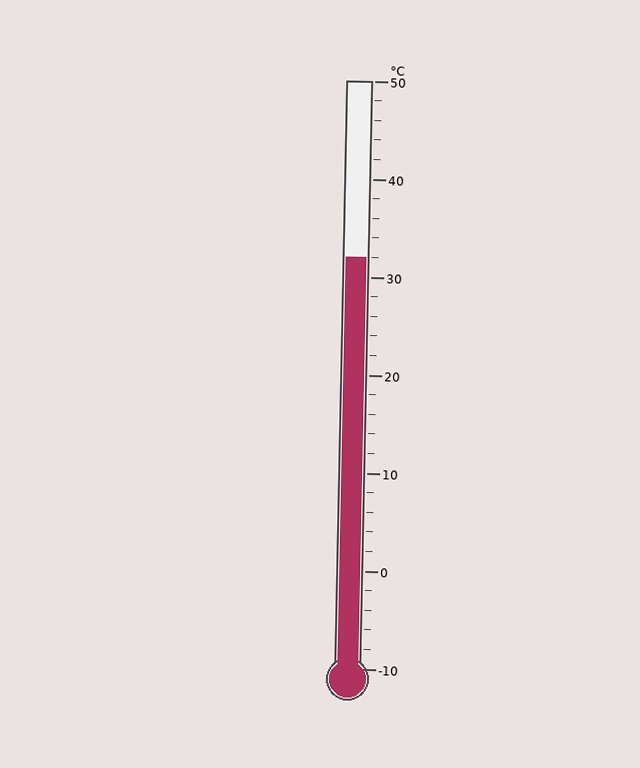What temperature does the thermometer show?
The thermometer shows approximately 32°C.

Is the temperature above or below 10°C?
The temperature is above 10°C.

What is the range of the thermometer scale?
The thermometer scale ranges from -10°C to 50°C.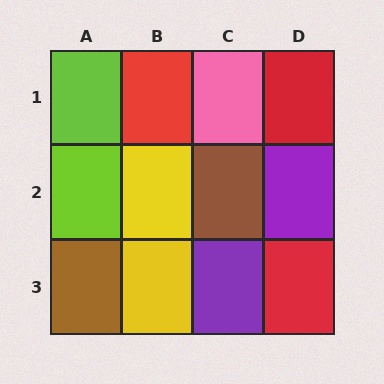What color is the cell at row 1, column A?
Lime.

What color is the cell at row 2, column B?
Yellow.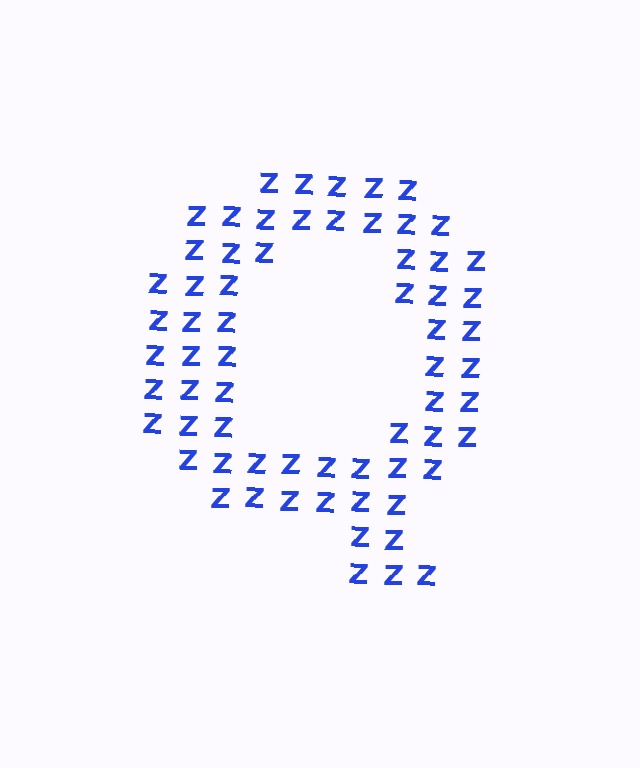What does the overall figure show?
The overall figure shows the letter Q.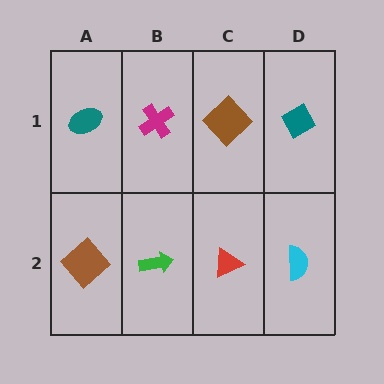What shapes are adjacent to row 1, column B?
A green arrow (row 2, column B), a teal ellipse (row 1, column A), a brown diamond (row 1, column C).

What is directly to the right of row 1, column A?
A magenta cross.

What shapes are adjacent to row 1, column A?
A brown diamond (row 2, column A), a magenta cross (row 1, column B).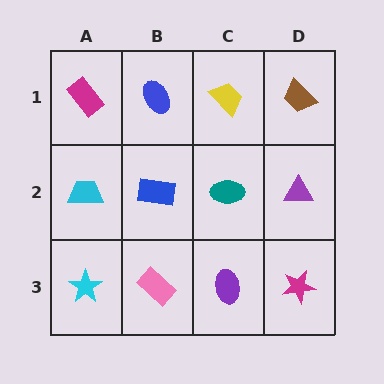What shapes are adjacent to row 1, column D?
A purple triangle (row 2, column D), a yellow trapezoid (row 1, column C).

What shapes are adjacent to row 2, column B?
A blue ellipse (row 1, column B), a pink rectangle (row 3, column B), a cyan trapezoid (row 2, column A), a teal ellipse (row 2, column C).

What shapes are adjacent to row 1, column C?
A teal ellipse (row 2, column C), a blue ellipse (row 1, column B), a brown trapezoid (row 1, column D).